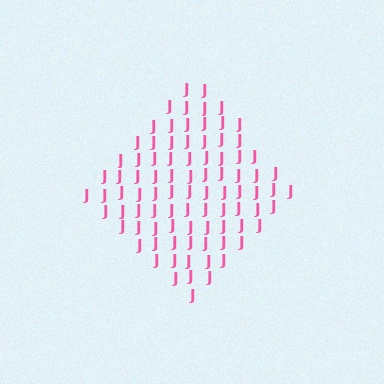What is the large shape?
The large shape is a diamond.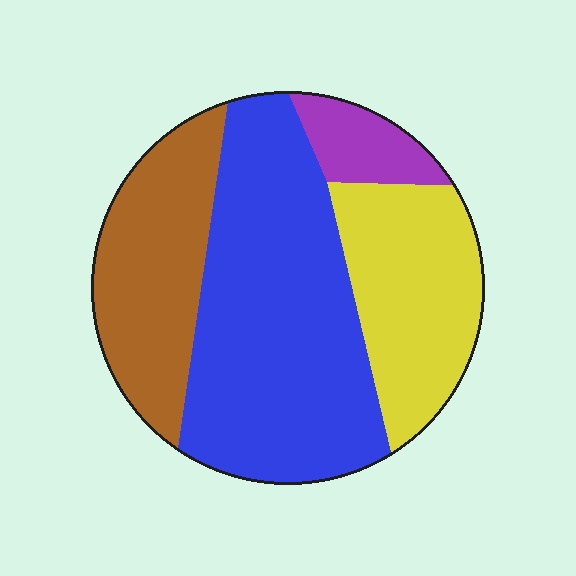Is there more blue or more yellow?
Blue.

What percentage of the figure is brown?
Brown takes up about one quarter (1/4) of the figure.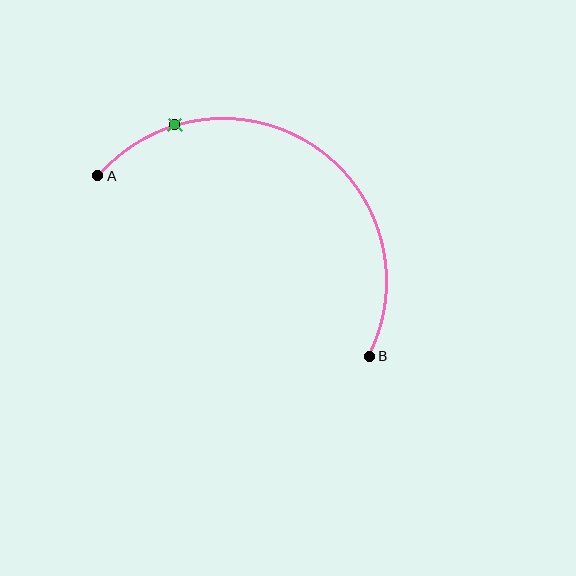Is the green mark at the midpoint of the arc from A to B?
No. The green mark lies on the arc but is closer to endpoint A. The arc midpoint would be at the point on the curve equidistant along the arc from both A and B.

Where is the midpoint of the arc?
The arc midpoint is the point on the curve farthest from the straight line joining A and B. It sits above that line.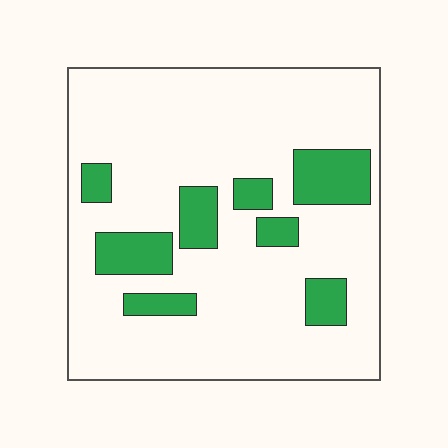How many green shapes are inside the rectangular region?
8.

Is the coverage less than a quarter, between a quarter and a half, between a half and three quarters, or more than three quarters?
Less than a quarter.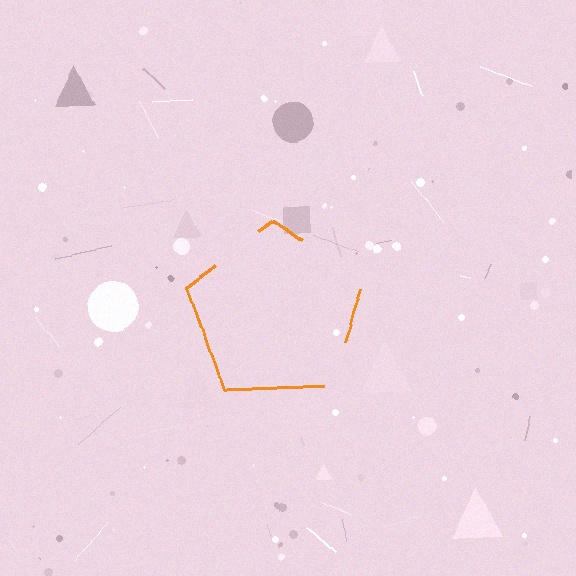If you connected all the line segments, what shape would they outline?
They would outline a pentagon.